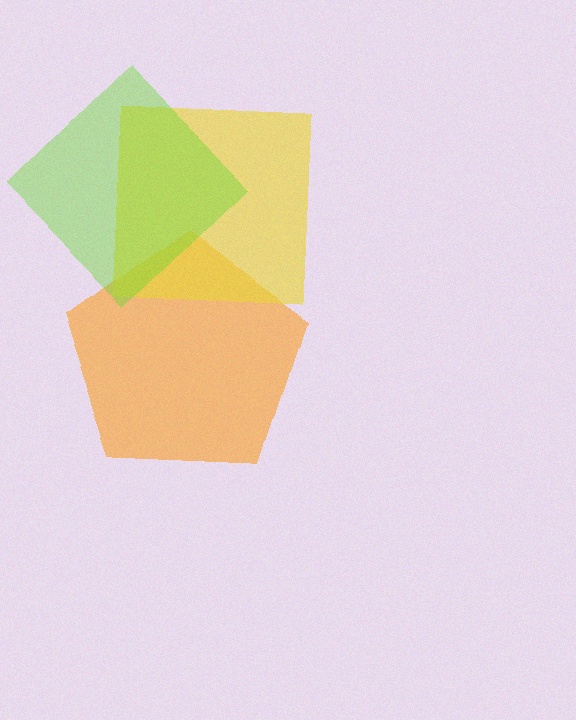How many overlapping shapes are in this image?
There are 3 overlapping shapes in the image.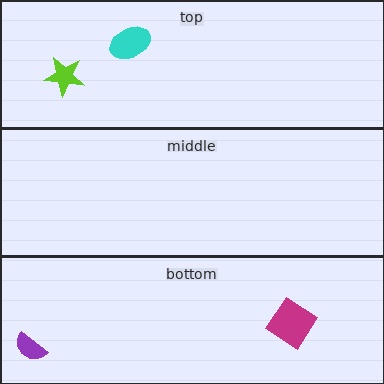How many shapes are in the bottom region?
2.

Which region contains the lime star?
The top region.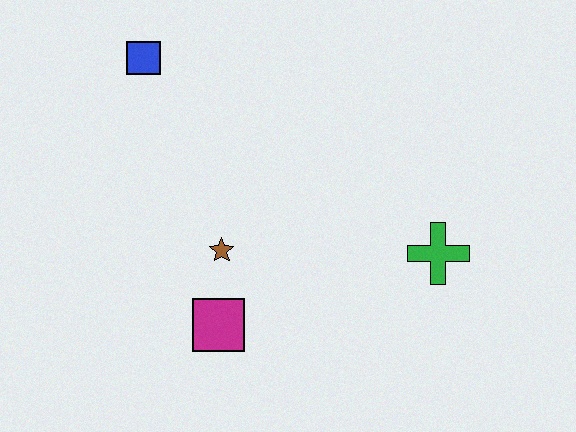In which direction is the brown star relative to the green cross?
The brown star is to the left of the green cross.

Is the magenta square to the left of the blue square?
No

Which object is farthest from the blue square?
The green cross is farthest from the blue square.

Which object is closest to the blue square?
The brown star is closest to the blue square.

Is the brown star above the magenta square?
Yes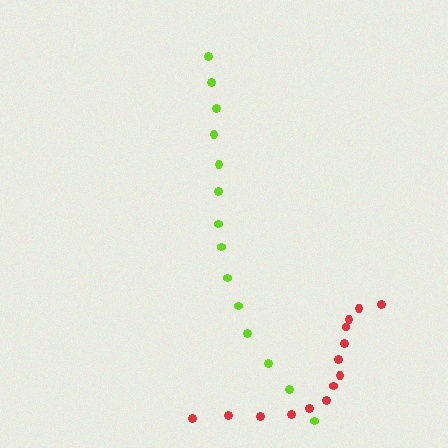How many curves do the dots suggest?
There are 2 distinct paths.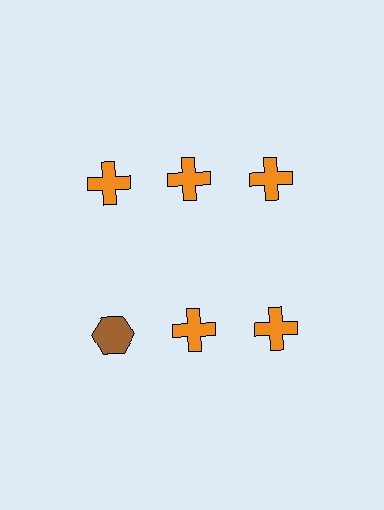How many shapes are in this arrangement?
There are 6 shapes arranged in a grid pattern.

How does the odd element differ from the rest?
It differs in both color (brown instead of orange) and shape (hexagon instead of cross).